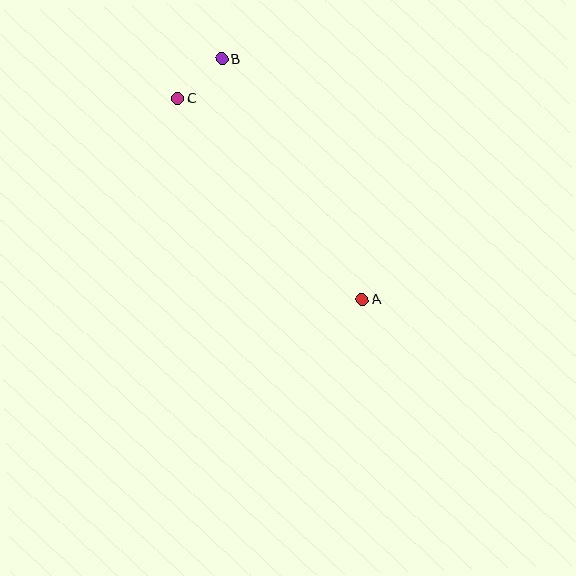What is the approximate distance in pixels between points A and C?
The distance between A and C is approximately 273 pixels.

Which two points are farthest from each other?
Points A and B are farthest from each other.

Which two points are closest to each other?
Points B and C are closest to each other.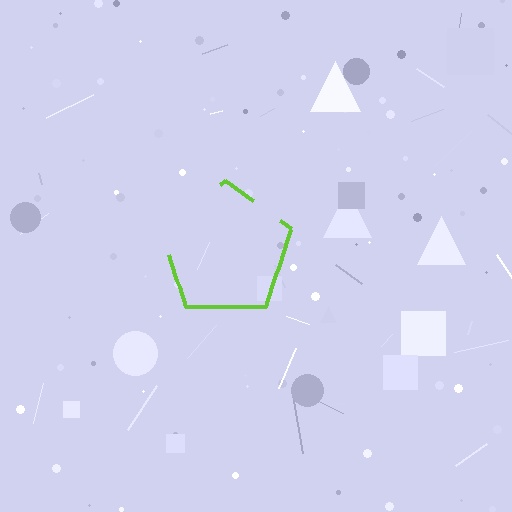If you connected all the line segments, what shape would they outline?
They would outline a pentagon.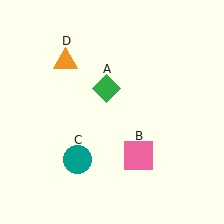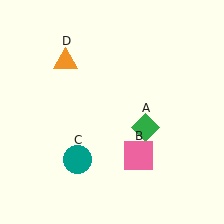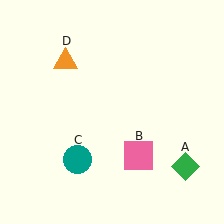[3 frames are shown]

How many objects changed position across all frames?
1 object changed position: green diamond (object A).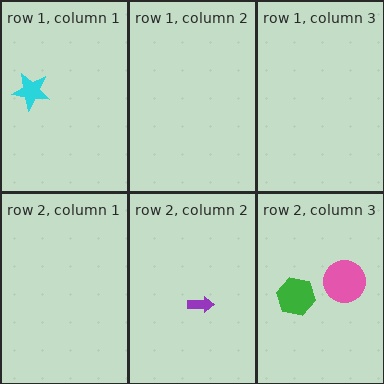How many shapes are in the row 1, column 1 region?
1.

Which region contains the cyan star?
The row 1, column 1 region.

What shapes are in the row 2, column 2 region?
The purple arrow.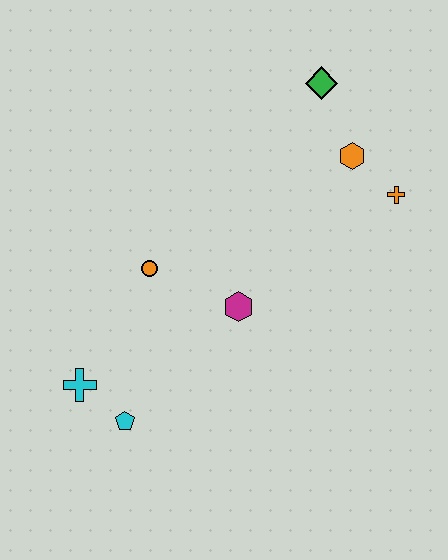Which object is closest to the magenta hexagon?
The orange circle is closest to the magenta hexagon.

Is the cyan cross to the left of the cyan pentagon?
Yes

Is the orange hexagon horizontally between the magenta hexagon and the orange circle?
No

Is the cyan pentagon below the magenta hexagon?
Yes